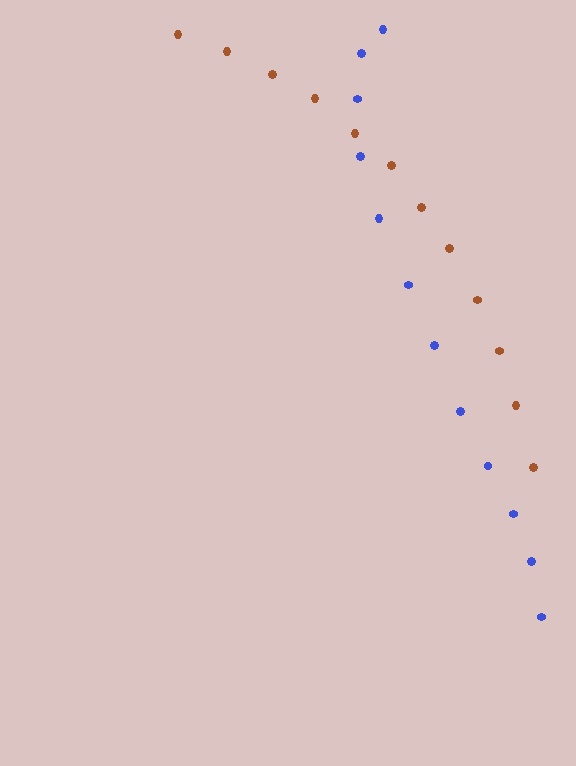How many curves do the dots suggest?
There are 2 distinct paths.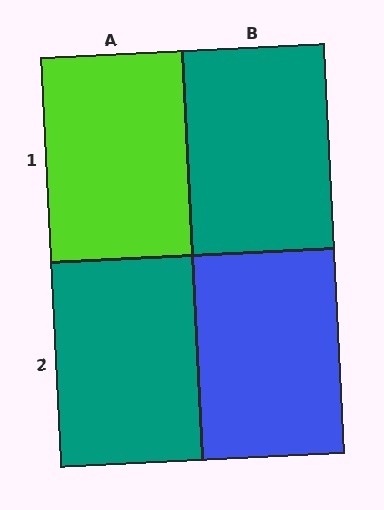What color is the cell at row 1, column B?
Teal.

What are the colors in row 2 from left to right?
Teal, blue.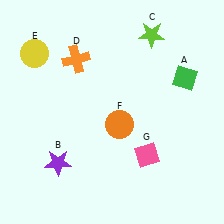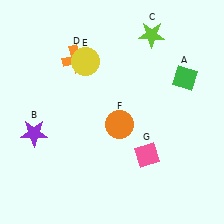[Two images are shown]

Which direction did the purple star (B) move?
The purple star (B) moved up.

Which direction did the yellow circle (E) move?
The yellow circle (E) moved right.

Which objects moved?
The objects that moved are: the purple star (B), the yellow circle (E).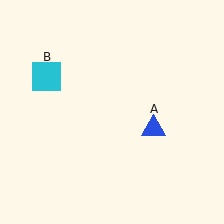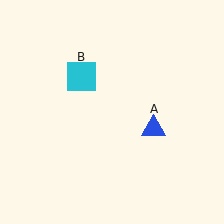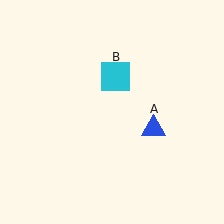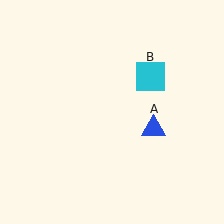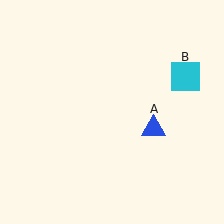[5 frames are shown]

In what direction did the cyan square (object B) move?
The cyan square (object B) moved right.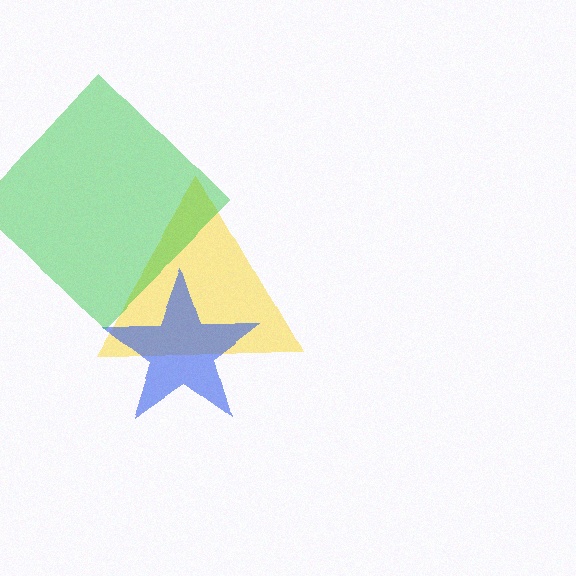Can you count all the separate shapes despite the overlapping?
Yes, there are 3 separate shapes.